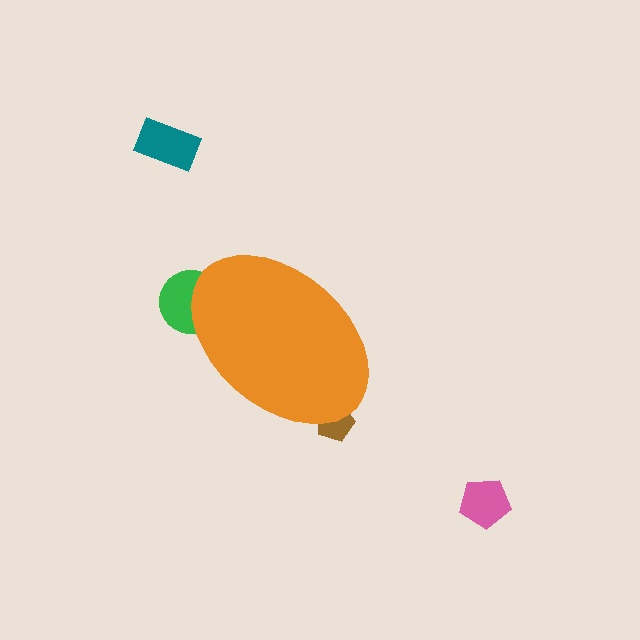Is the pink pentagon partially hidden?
No, the pink pentagon is fully visible.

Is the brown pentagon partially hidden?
Yes, the brown pentagon is partially hidden behind the orange ellipse.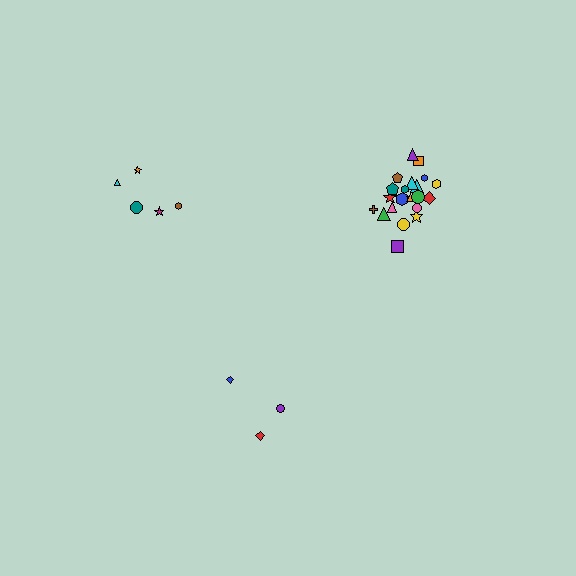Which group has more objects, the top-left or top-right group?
The top-right group.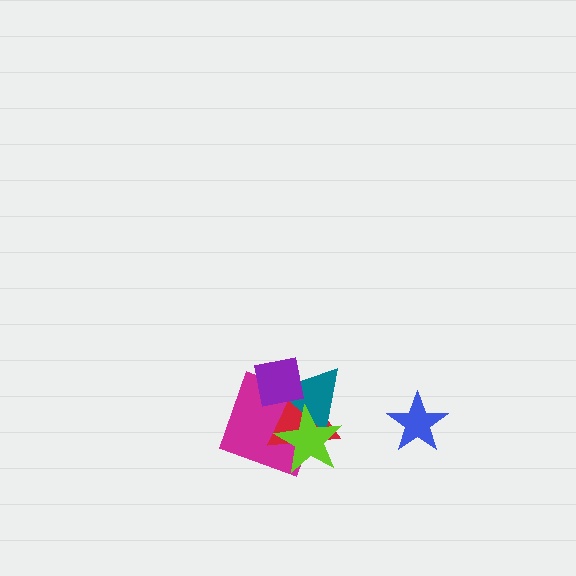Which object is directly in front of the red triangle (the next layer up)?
The teal triangle is directly in front of the red triangle.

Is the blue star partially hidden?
No, no other shape covers it.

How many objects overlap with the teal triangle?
4 objects overlap with the teal triangle.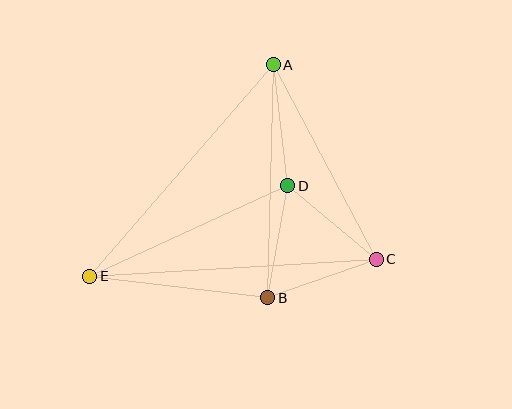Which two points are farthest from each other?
Points C and E are farthest from each other.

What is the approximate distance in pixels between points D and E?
The distance between D and E is approximately 217 pixels.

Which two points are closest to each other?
Points B and D are closest to each other.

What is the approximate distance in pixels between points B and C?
The distance between B and C is approximately 115 pixels.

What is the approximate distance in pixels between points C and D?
The distance between C and D is approximately 115 pixels.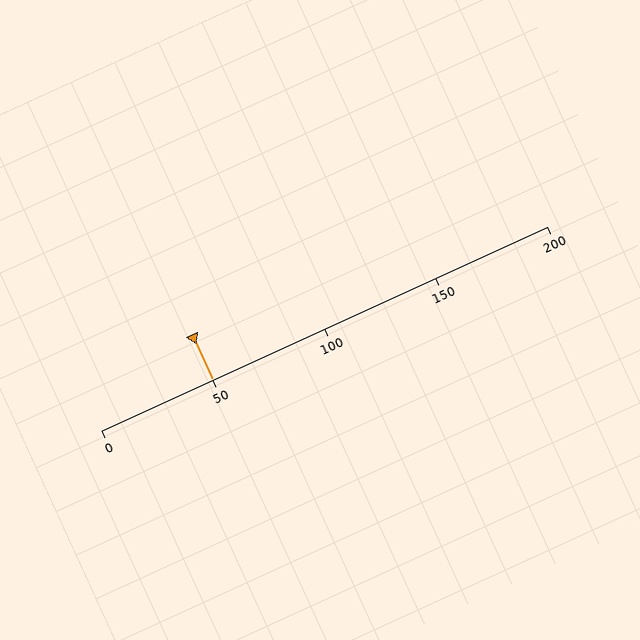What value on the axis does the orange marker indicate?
The marker indicates approximately 50.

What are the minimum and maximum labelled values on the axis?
The axis runs from 0 to 200.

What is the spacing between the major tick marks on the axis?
The major ticks are spaced 50 apart.